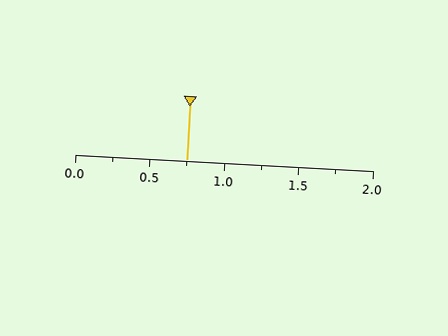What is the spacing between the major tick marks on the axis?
The major ticks are spaced 0.5 apart.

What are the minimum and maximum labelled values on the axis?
The axis runs from 0.0 to 2.0.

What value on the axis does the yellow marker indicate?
The marker indicates approximately 0.75.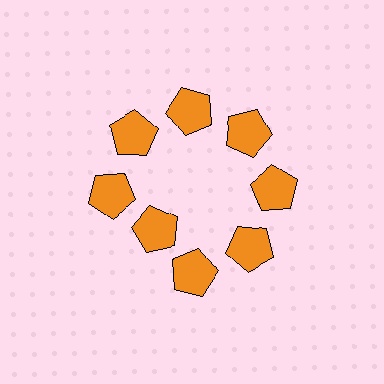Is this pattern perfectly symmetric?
No. The 8 orange pentagons are arranged in a ring, but one element near the 8 o'clock position is pulled inward toward the center, breaking the 8-fold rotational symmetry.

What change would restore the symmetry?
The symmetry would be restored by moving it outward, back onto the ring so that all 8 pentagons sit at equal angles and equal distance from the center.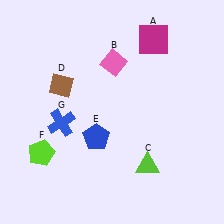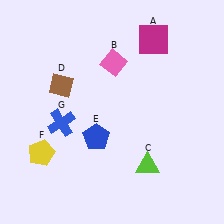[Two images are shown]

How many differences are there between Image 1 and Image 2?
There is 1 difference between the two images.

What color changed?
The pentagon (F) changed from lime in Image 1 to yellow in Image 2.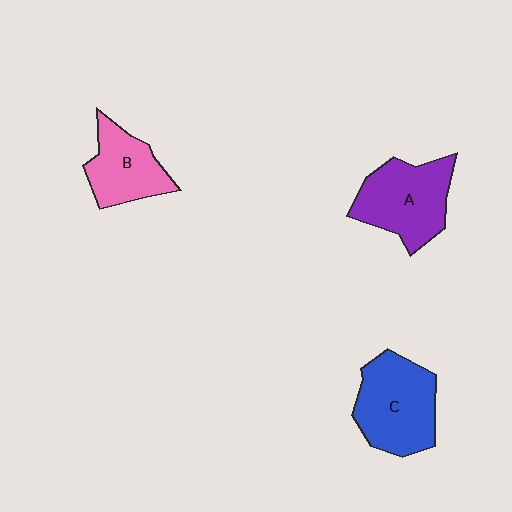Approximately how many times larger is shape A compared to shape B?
Approximately 1.3 times.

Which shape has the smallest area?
Shape B (pink).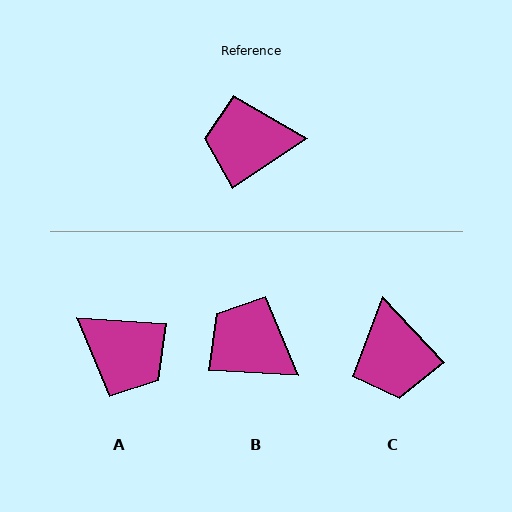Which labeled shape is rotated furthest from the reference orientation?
A, about 142 degrees away.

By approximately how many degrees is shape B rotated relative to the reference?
Approximately 38 degrees clockwise.